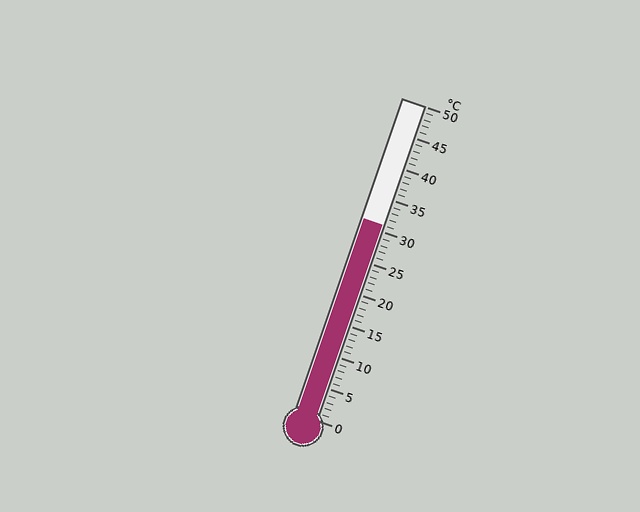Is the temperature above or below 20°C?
The temperature is above 20°C.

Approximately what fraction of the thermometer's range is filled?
The thermometer is filled to approximately 60% of its range.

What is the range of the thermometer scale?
The thermometer scale ranges from 0°C to 50°C.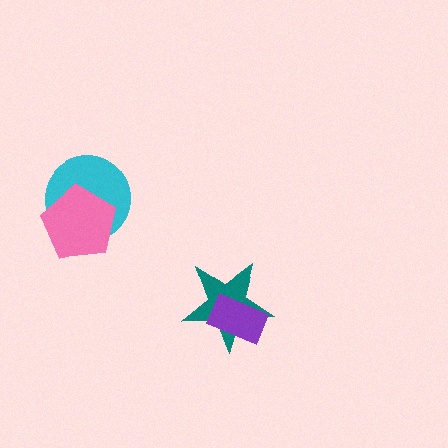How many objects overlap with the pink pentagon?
1 object overlaps with the pink pentagon.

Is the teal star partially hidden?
Yes, it is partially covered by another shape.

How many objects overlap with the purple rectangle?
1 object overlaps with the purple rectangle.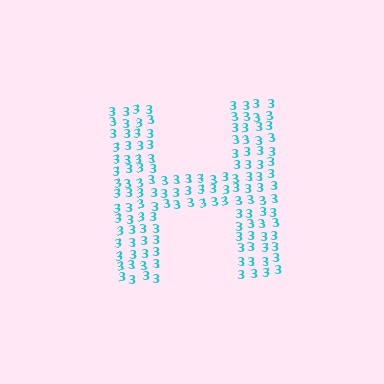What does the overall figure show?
The overall figure shows the letter H.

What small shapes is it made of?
It is made of small digit 3's.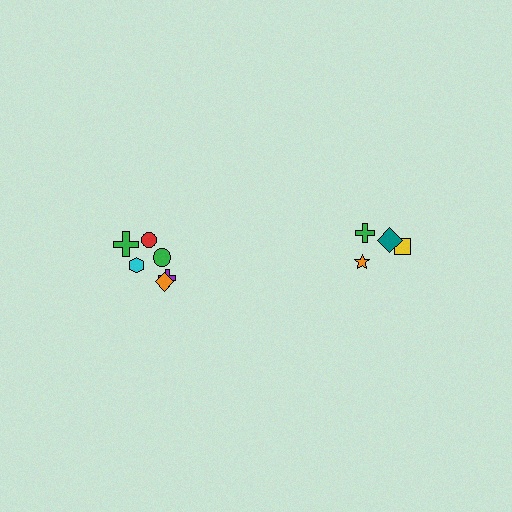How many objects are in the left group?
There are 6 objects.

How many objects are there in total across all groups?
There are 10 objects.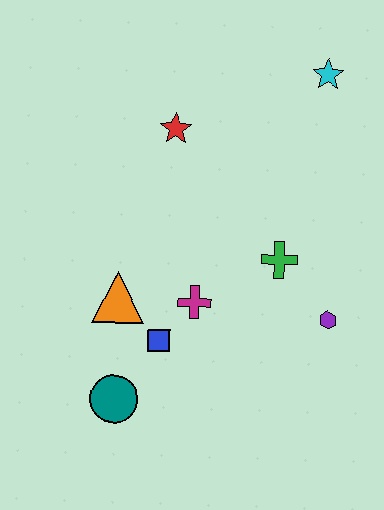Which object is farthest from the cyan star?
The teal circle is farthest from the cyan star.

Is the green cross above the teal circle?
Yes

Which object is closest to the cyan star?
The red star is closest to the cyan star.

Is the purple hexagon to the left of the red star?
No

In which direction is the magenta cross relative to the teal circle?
The magenta cross is above the teal circle.